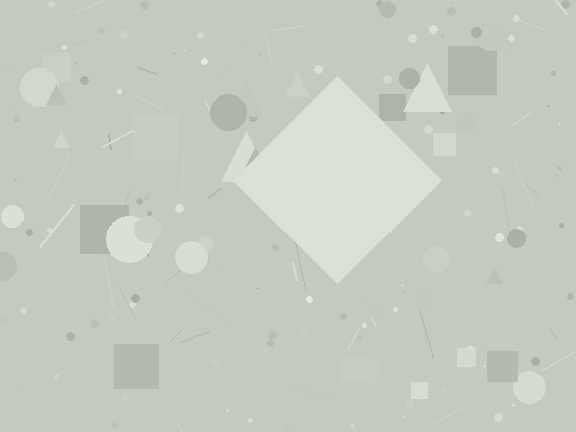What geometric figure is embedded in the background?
A diamond is embedded in the background.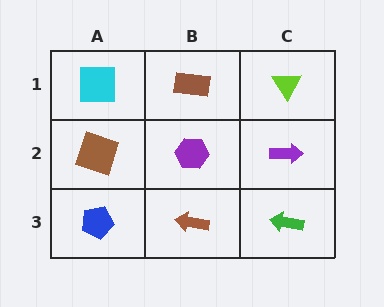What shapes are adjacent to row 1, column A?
A brown square (row 2, column A), a brown rectangle (row 1, column B).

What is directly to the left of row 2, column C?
A purple hexagon.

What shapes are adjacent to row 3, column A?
A brown square (row 2, column A), a brown arrow (row 3, column B).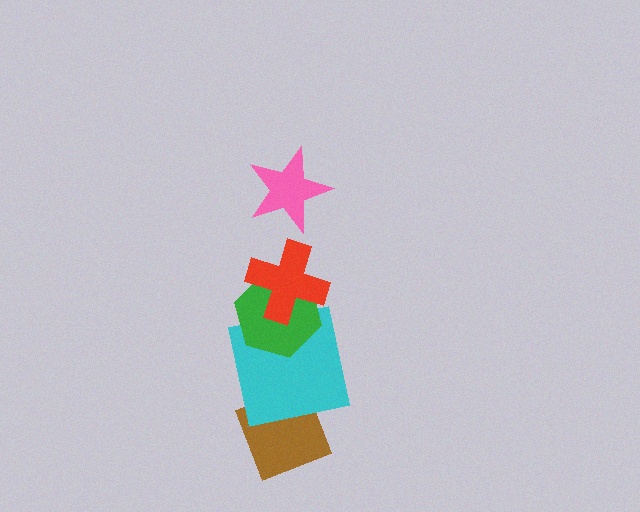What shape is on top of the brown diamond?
The cyan square is on top of the brown diamond.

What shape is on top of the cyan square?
The green hexagon is on top of the cyan square.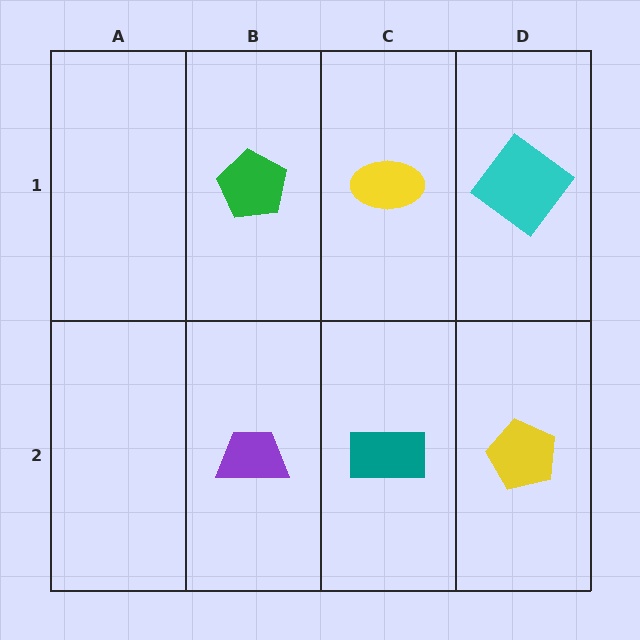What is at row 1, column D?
A cyan diamond.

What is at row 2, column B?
A purple trapezoid.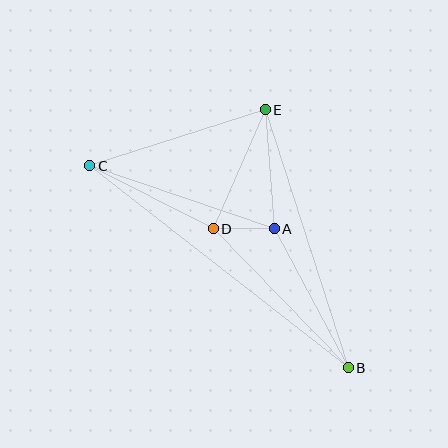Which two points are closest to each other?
Points A and D are closest to each other.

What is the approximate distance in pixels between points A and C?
The distance between A and C is approximately 195 pixels.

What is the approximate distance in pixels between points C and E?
The distance between C and E is approximately 184 pixels.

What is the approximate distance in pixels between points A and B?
The distance between A and B is approximately 157 pixels.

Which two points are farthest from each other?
Points B and C are farthest from each other.